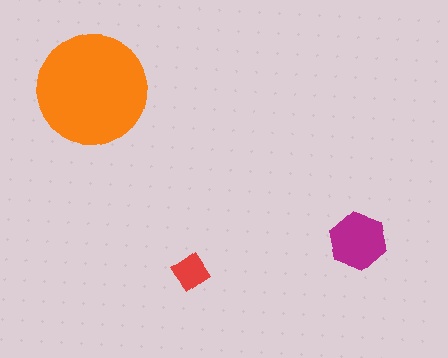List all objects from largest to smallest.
The orange circle, the magenta hexagon, the red diamond.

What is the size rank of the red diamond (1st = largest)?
3rd.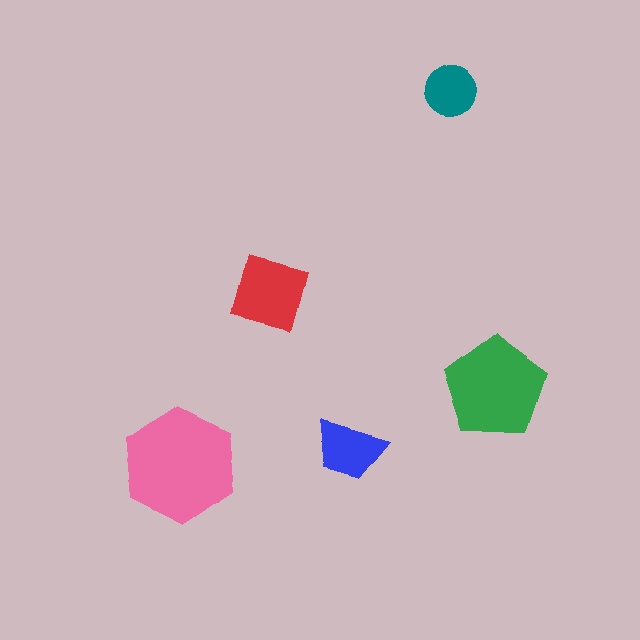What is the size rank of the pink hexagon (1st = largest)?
1st.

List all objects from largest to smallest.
The pink hexagon, the green pentagon, the red diamond, the blue trapezoid, the teal circle.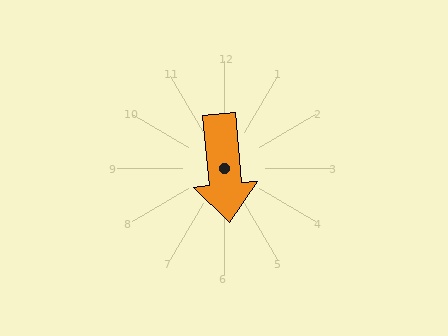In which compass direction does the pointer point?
South.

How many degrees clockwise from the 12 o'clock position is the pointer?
Approximately 175 degrees.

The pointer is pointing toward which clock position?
Roughly 6 o'clock.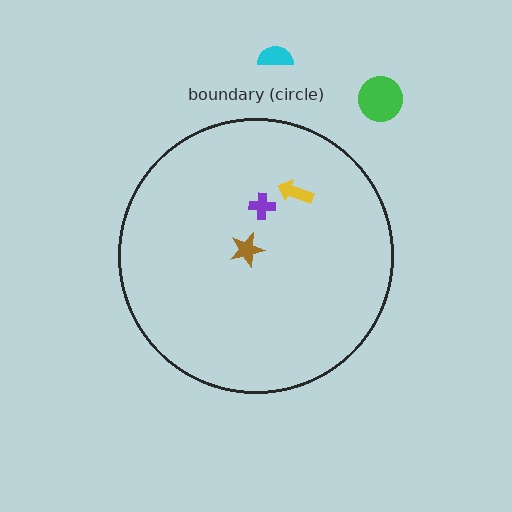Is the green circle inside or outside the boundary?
Outside.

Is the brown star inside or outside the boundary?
Inside.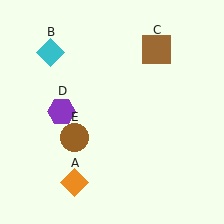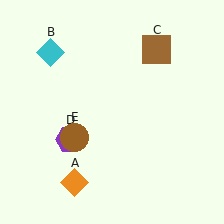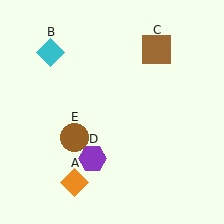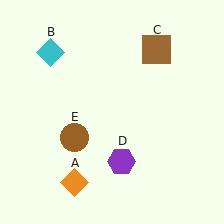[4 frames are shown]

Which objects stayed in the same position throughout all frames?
Orange diamond (object A) and cyan diamond (object B) and brown square (object C) and brown circle (object E) remained stationary.